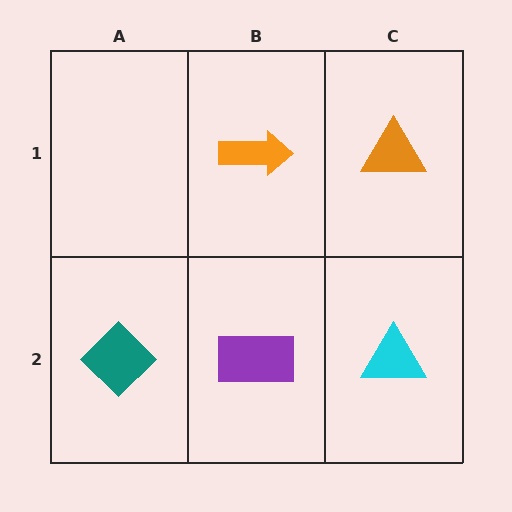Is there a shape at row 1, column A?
No, that cell is empty.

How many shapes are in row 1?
2 shapes.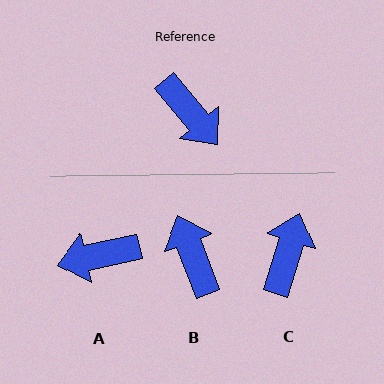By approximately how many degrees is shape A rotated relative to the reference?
Approximately 118 degrees clockwise.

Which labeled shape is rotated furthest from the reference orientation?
B, about 161 degrees away.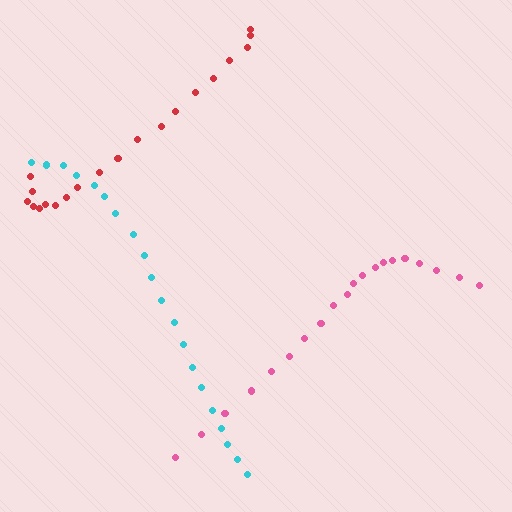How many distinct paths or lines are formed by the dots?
There are 3 distinct paths.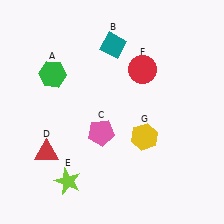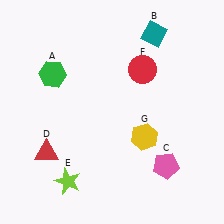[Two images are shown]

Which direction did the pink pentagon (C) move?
The pink pentagon (C) moved right.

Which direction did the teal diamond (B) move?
The teal diamond (B) moved right.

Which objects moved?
The objects that moved are: the teal diamond (B), the pink pentagon (C).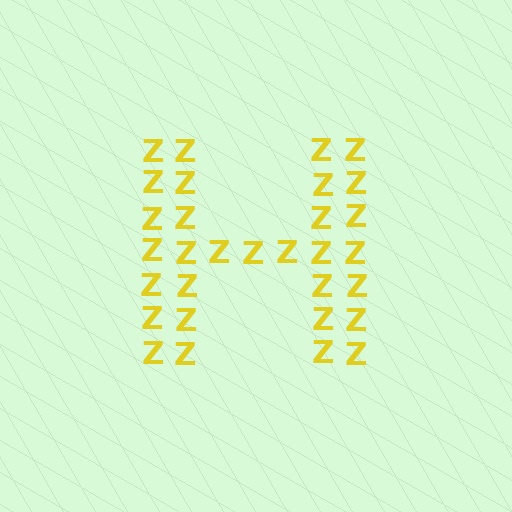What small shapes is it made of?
It is made of small letter Z's.